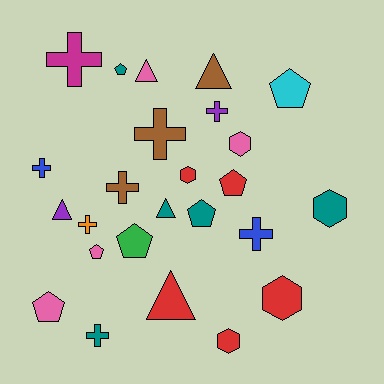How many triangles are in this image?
There are 5 triangles.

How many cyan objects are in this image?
There is 1 cyan object.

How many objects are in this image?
There are 25 objects.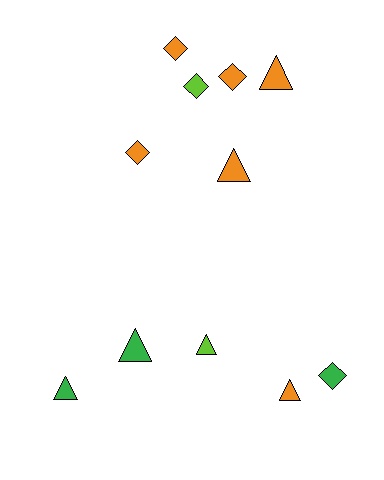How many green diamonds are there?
There is 1 green diamond.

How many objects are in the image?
There are 11 objects.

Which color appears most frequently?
Orange, with 6 objects.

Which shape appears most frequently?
Triangle, with 6 objects.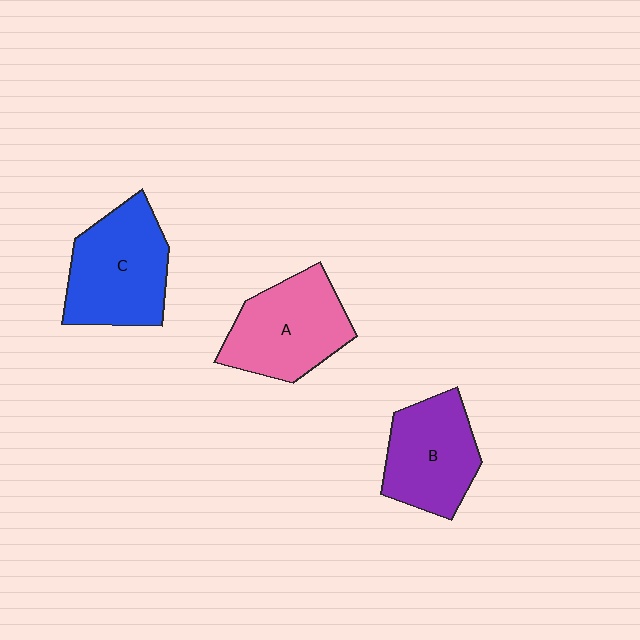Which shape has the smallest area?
Shape B (purple).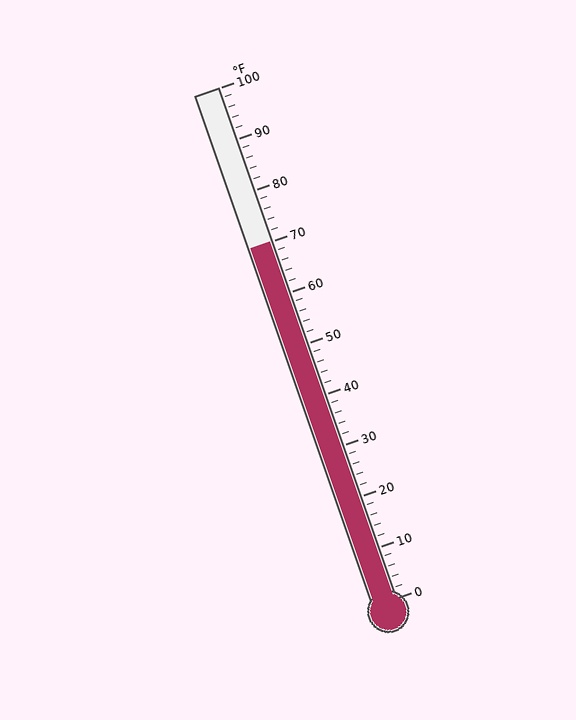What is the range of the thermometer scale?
The thermometer scale ranges from 0°F to 100°F.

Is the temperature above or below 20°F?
The temperature is above 20°F.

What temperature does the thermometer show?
The thermometer shows approximately 70°F.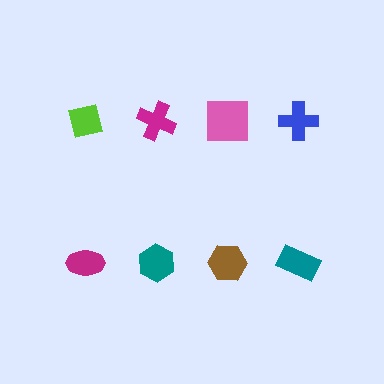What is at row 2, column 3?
A brown hexagon.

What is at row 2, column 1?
A magenta ellipse.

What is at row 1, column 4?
A blue cross.